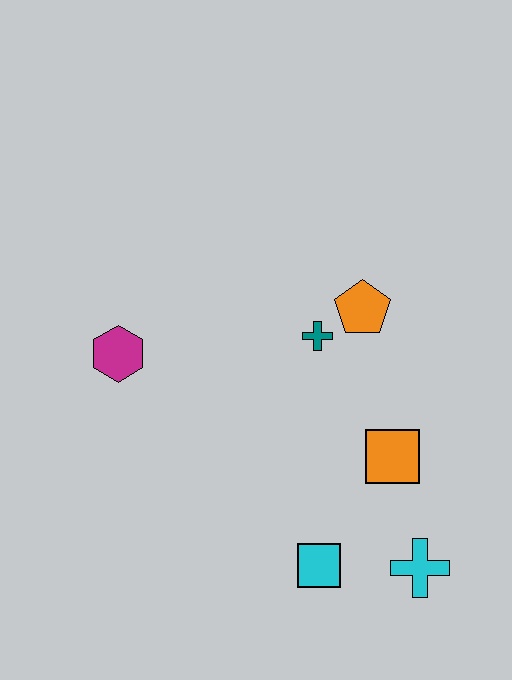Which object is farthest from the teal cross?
The cyan cross is farthest from the teal cross.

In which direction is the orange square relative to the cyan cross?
The orange square is above the cyan cross.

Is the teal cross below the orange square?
No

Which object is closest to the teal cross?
The orange pentagon is closest to the teal cross.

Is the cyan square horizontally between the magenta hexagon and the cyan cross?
Yes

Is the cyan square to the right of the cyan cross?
No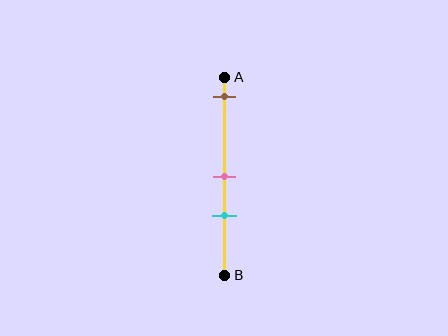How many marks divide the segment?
There are 3 marks dividing the segment.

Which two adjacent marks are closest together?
The pink and cyan marks are the closest adjacent pair.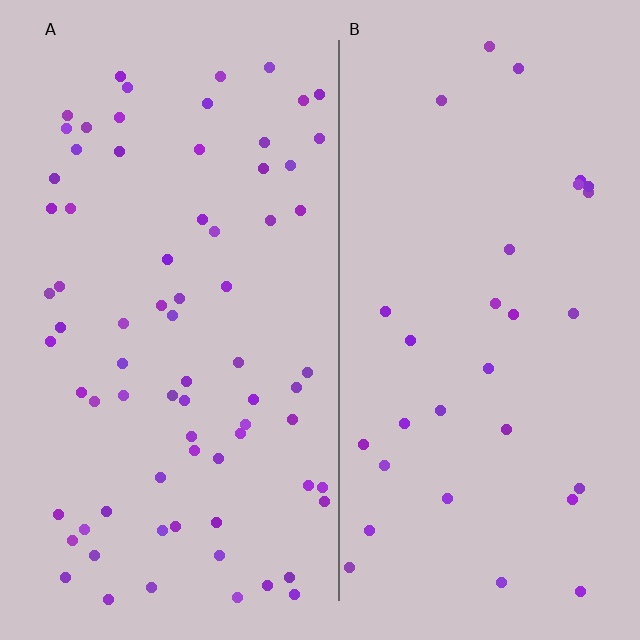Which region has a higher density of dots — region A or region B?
A (the left).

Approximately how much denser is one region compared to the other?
Approximately 2.4× — region A over region B.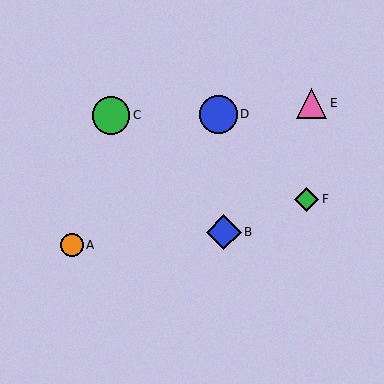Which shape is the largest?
The green circle (labeled C) is the largest.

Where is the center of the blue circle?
The center of the blue circle is at (218, 115).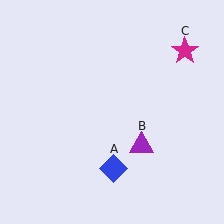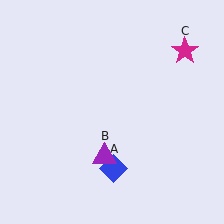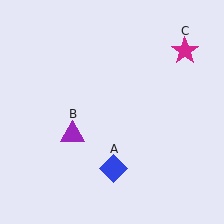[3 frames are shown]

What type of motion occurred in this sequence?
The purple triangle (object B) rotated clockwise around the center of the scene.